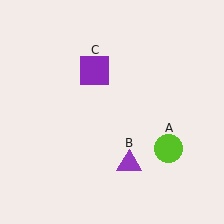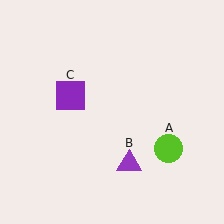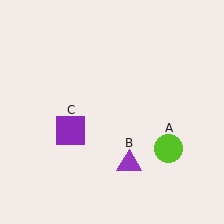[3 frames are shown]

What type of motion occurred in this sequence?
The purple square (object C) rotated counterclockwise around the center of the scene.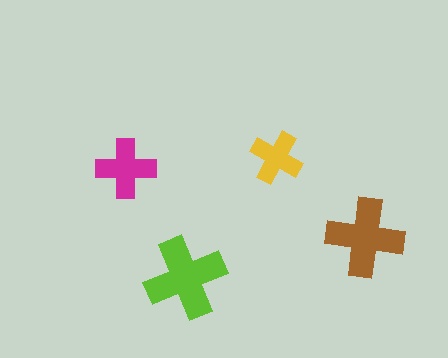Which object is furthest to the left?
The magenta cross is leftmost.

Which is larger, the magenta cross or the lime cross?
The lime one.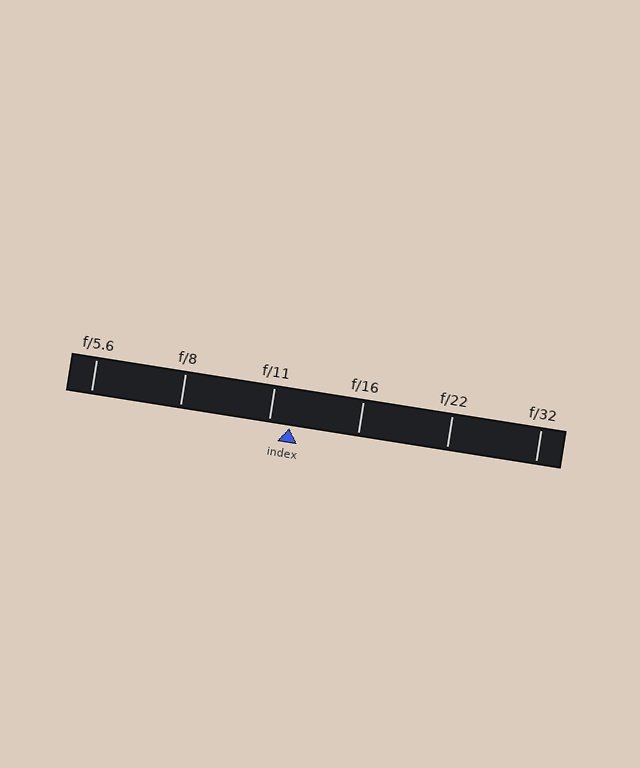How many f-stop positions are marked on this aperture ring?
There are 6 f-stop positions marked.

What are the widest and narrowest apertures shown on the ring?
The widest aperture shown is f/5.6 and the narrowest is f/32.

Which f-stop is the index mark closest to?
The index mark is closest to f/11.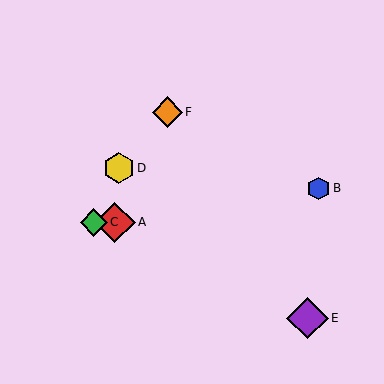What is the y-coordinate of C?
Object C is at y≈222.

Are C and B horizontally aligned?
No, C is at y≈222 and B is at y≈188.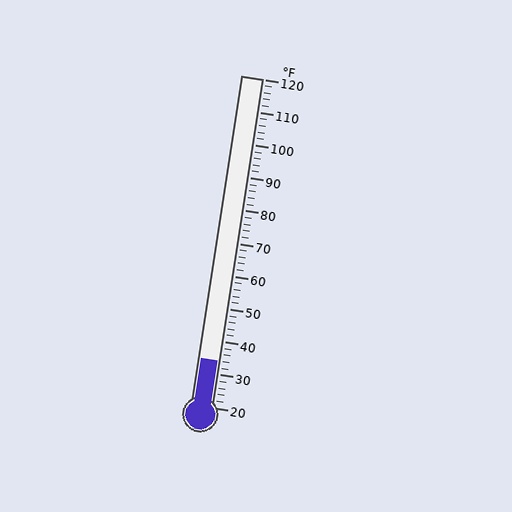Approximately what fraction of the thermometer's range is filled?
The thermometer is filled to approximately 15% of its range.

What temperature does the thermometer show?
The thermometer shows approximately 34°F.